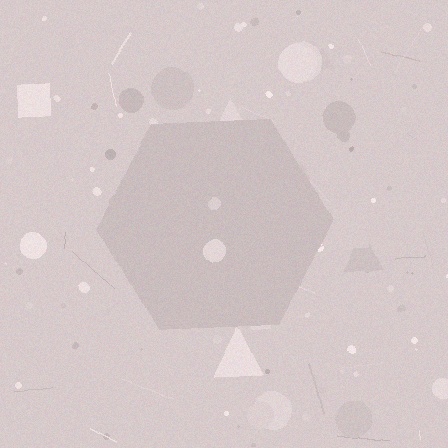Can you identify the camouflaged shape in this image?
The camouflaged shape is a hexagon.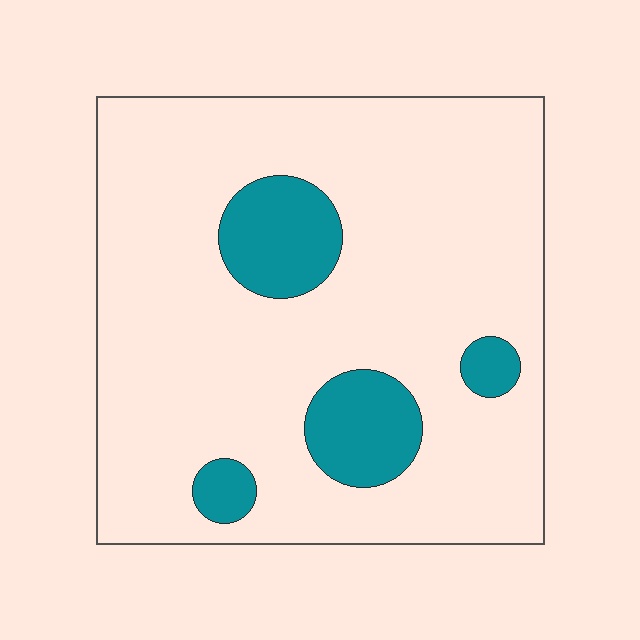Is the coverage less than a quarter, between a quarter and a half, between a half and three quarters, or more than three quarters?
Less than a quarter.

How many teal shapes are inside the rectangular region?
4.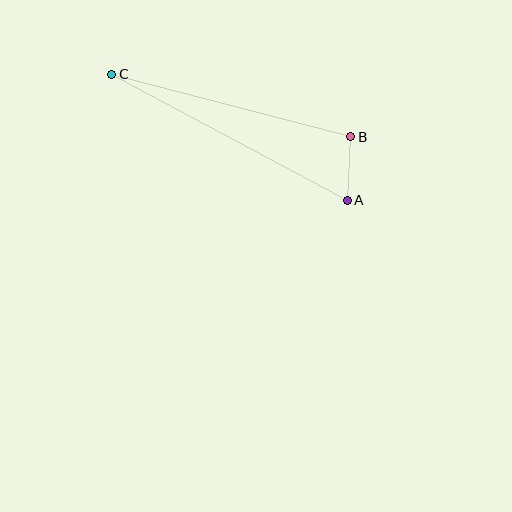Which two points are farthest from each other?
Points A and C are farthest from each other.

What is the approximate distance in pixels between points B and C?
The distance between B and C is approximately 247 pixels.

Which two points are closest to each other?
Points A and B are closest to each other.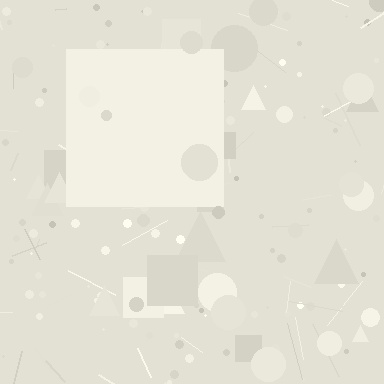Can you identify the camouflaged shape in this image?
The camouflaged shape is a square.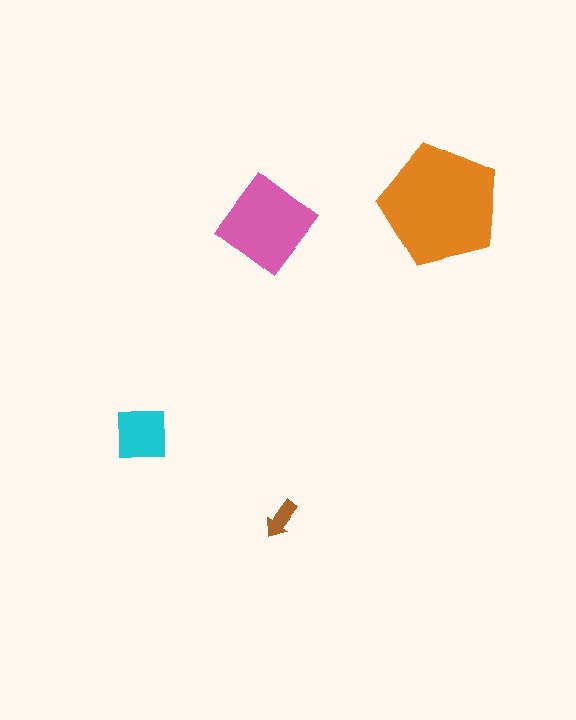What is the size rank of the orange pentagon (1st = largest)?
1st.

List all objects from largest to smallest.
The orange pentagon, the pink diamond, the cyan square, the brown arrow.